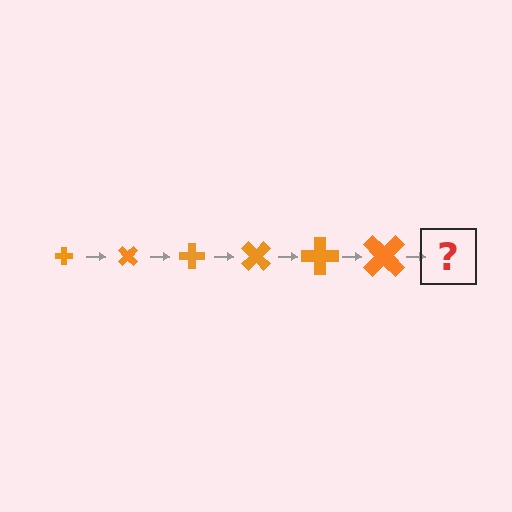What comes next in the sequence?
The next element should be a cross, larger than the previous one and rotated 270 degrees from the start.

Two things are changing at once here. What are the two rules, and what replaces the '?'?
The two rules are that the cross grows larger each step and it rotates 45 degrees each step. The '?' should be a cross, larger than the previous one and rotated 270 degrees from the start.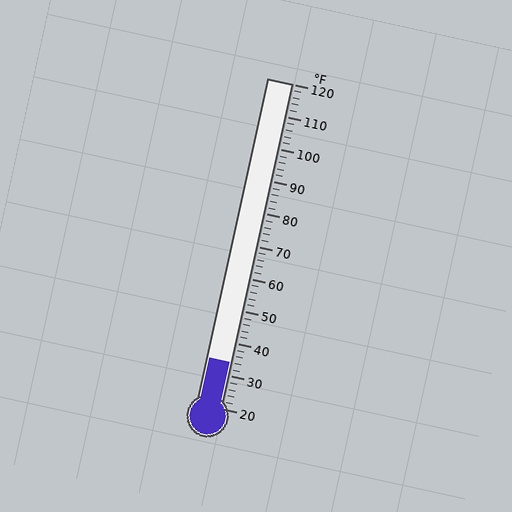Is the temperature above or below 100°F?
The temperature is below 100°F.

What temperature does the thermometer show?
The thermometer shows approximately 34°F.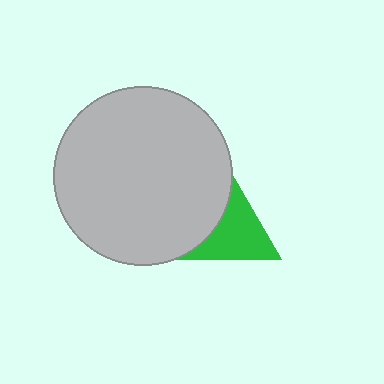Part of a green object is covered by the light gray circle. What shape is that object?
It is a triangle.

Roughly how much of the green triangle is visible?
A small part of it is visible (roughly 41%).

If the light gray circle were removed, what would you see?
You would see the complete green triangle.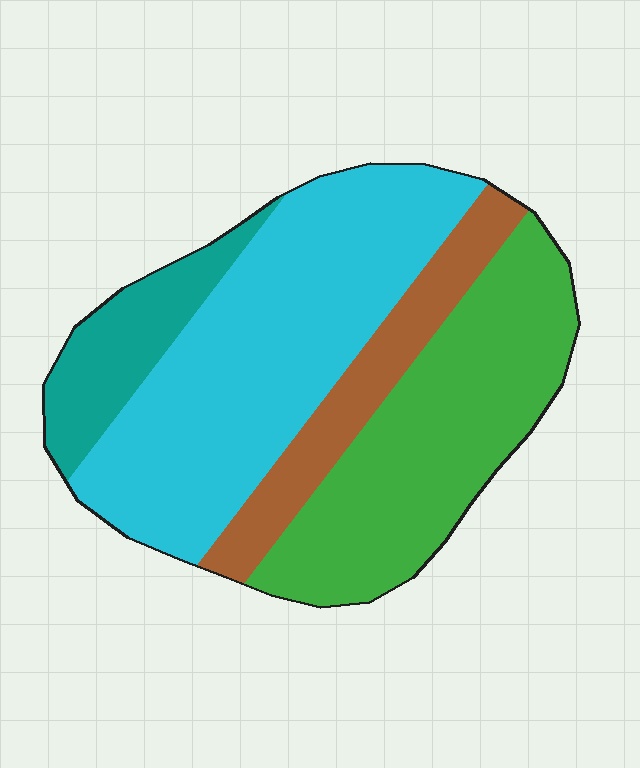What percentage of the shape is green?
Green takes up about one third (1/3) of the shape.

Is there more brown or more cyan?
Cyan.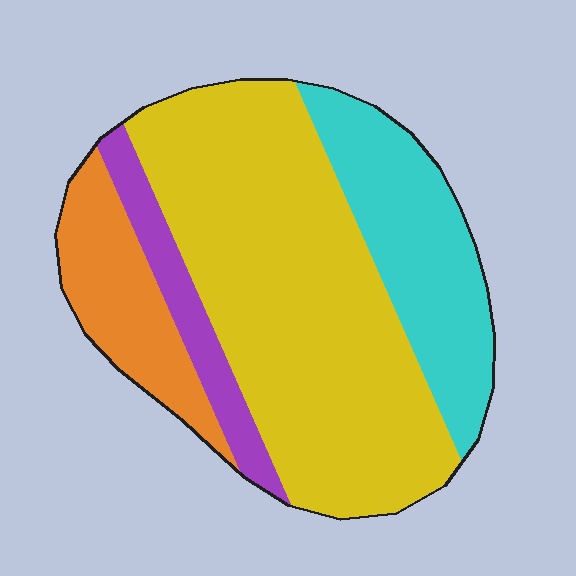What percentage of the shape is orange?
Orange takes up about one eighth (1/8) of the shape.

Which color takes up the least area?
Purple, at roughly 10%.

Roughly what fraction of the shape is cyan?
Cyan takes up about one fifth (1/5) of the shape.